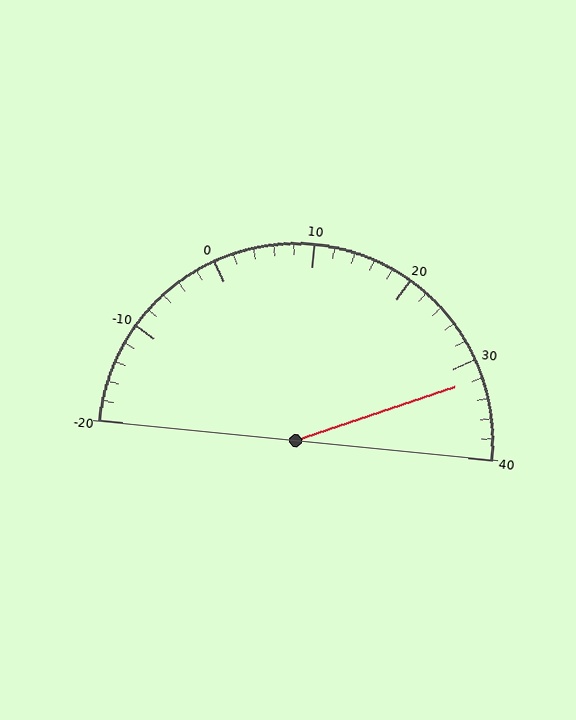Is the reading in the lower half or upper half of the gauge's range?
The reading is in the upper half of the range (-20 to 40).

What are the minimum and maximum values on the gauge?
The gauge ranges from -20 to 40.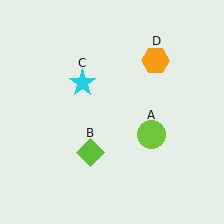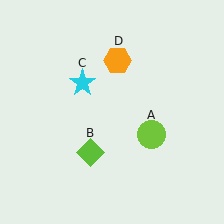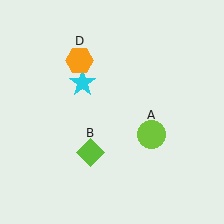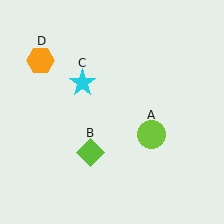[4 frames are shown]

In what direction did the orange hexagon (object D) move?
The orange hexagon (object D) moved left.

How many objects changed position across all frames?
1 object changed position: orange hexagon (object D).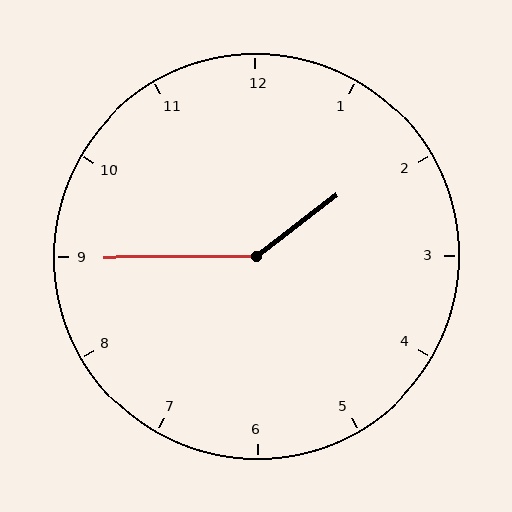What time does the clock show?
1:45.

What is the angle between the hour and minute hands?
Approximately 142 degrees.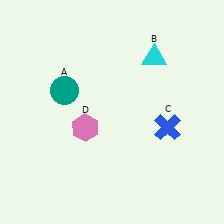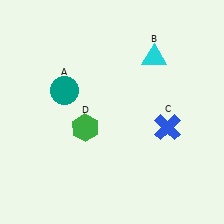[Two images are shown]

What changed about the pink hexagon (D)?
In Image 1, D is pink. In Image 2, it changed to green.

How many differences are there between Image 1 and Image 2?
There is 1 difference between the two images.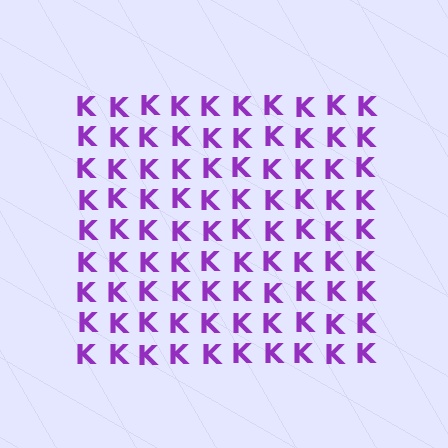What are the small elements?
The small elements are letter K's.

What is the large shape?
The large shape is a square.